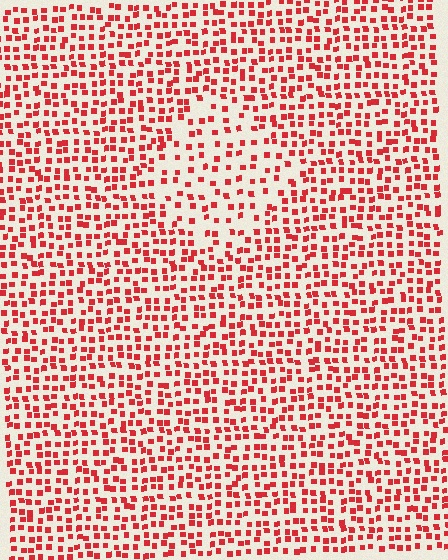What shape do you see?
I see a diamond.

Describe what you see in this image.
The image contains small red elements arranged at two different densities. A diamond-shaped region is visible where the elements are less densely packed than the surrounding area.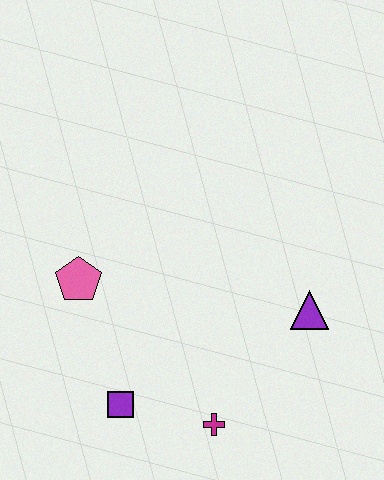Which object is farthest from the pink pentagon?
The purple triangle is farthest from the pink pentagon.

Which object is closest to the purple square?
The magenta cross is closest to the purple square.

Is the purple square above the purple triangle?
No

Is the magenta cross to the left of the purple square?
No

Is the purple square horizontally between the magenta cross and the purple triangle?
No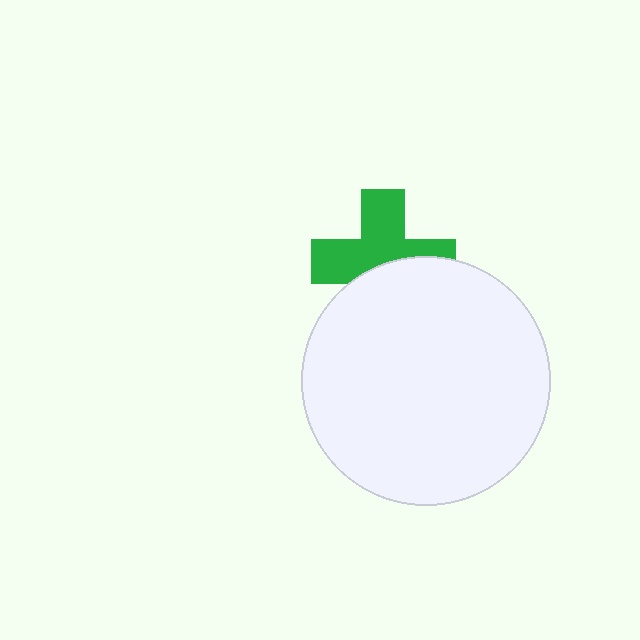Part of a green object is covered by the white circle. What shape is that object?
It is a cross.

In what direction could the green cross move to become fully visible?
The green cross could move up. That would shift it out from behind the white circle entirely.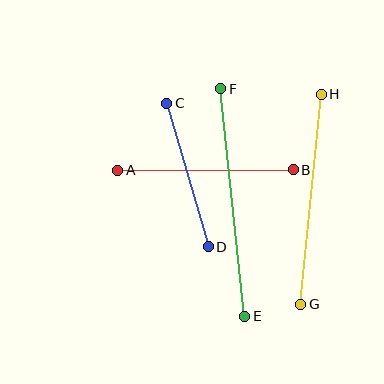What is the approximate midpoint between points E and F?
The midpoint is at approximately (233, 203) pixels.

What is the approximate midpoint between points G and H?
The midpoint is at approximately (311, 199) pixels.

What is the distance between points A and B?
The distance is approximately 176 pixels.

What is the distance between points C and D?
The distance is approximately 150 pixels.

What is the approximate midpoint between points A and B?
The midpoint is at approximately (205, 170) pixels.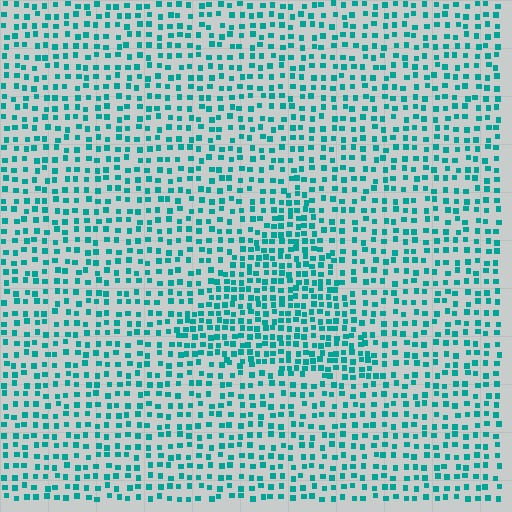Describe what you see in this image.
The image contains small teal elements arranged at two different densities. A triangle-shaped region is visible where the elements are more densely packed than the surrounding area.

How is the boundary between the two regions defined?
The boundary is defined by a change in element density (approximately 1.7x ratio). All elements are the same color, size, and shape.